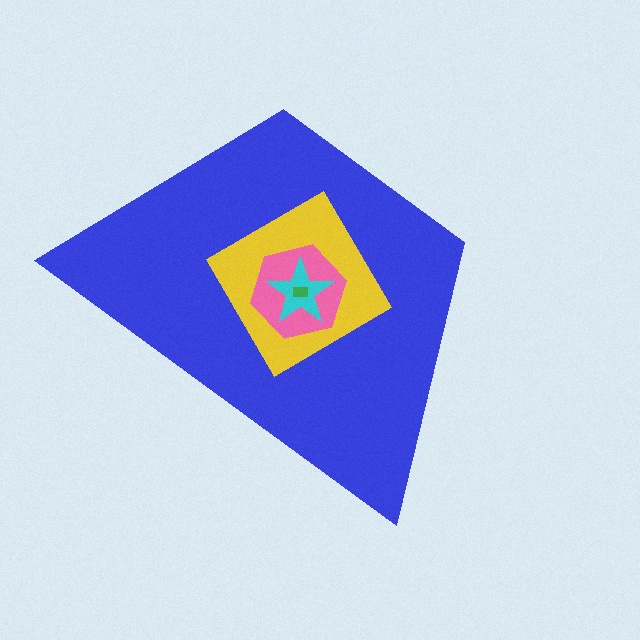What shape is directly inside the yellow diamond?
The pink hexagon.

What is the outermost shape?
The blue trapezoid.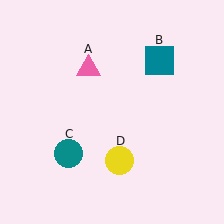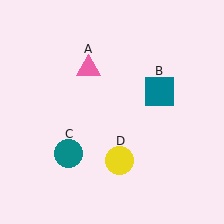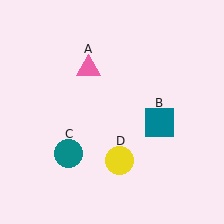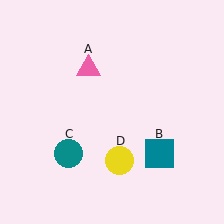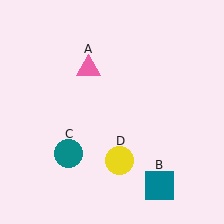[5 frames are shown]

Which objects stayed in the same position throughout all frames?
Pink triangle (object A) and teal circle (object C) and yellow circle (object D) remained stationary.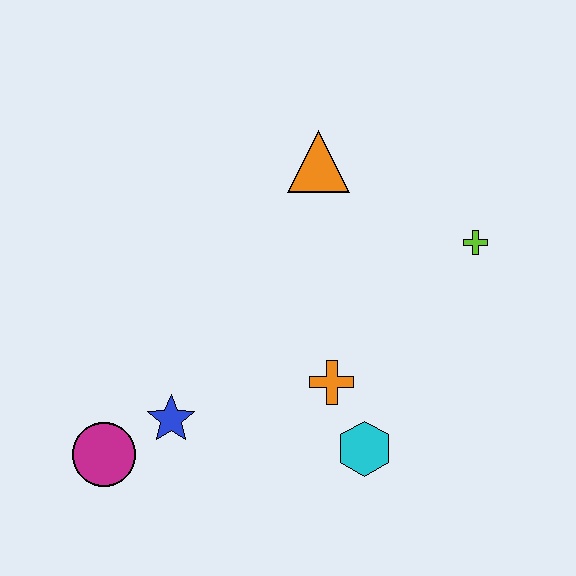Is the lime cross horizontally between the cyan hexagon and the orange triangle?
No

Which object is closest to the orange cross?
The cyan hexagon is closest to the orange cross.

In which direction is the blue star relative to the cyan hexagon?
The blue star is to the left of the cyan hexagon.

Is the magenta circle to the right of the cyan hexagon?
No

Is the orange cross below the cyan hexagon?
No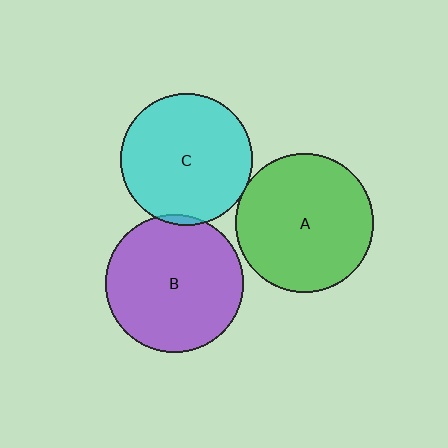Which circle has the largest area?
Circle A (green).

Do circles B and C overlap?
Yes.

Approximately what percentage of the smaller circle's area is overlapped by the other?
Approximately 5%.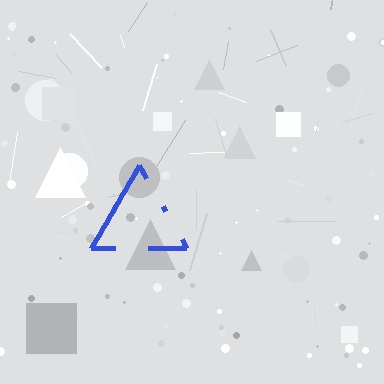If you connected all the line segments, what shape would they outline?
They would outline a triangle.